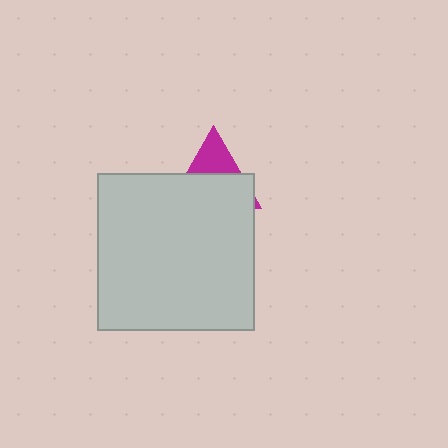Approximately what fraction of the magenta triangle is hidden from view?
Roughly 66% of the magenta triangle is hidden behind the light gray square.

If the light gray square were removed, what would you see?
You would see the complete magenta triangle.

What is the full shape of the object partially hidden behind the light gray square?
The partially hidden object is a magenta triangle.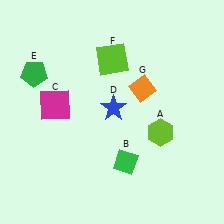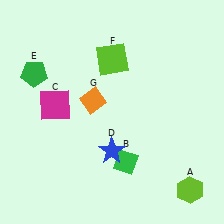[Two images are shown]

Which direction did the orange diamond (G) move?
The orange diamond (G) moved left.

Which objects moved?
The objects that moved are: the lime hexagon (A), the blue star (D), the orange diamond (G).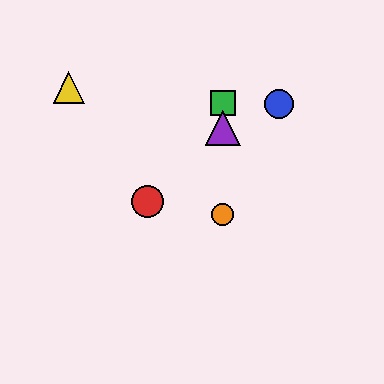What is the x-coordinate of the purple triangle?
The purple triangle is at x≈223.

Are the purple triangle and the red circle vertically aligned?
No, the purple triangle is at x≈223 and the red circle is at x≈148.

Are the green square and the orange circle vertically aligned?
Yes, both are at x≈223.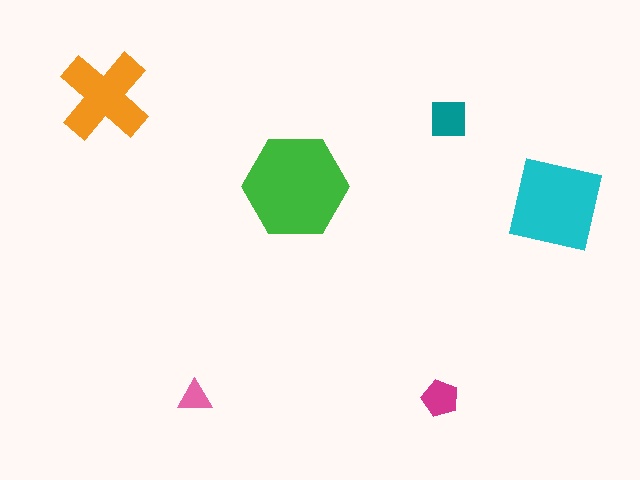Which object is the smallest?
The pink triangle.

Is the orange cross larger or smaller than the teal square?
Larger.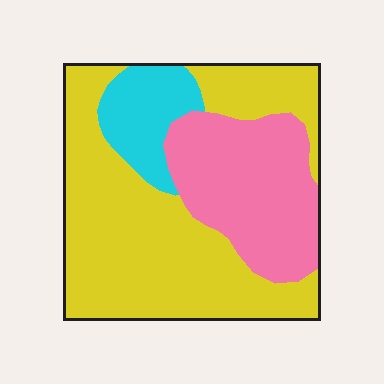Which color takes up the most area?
Yellow, at roughly 60%.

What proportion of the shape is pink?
Pink covers around 30% of the shape.